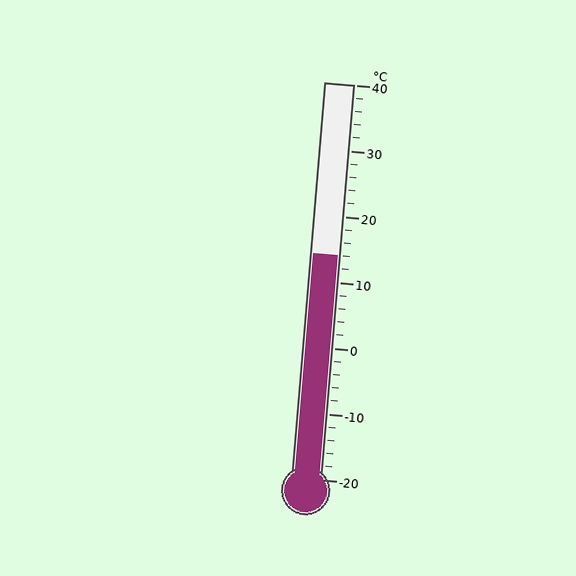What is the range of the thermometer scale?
The thermometer scale ranges from -20°C to 40°C.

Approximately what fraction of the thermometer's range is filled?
The thermometer is filled to approximately 55% of its range.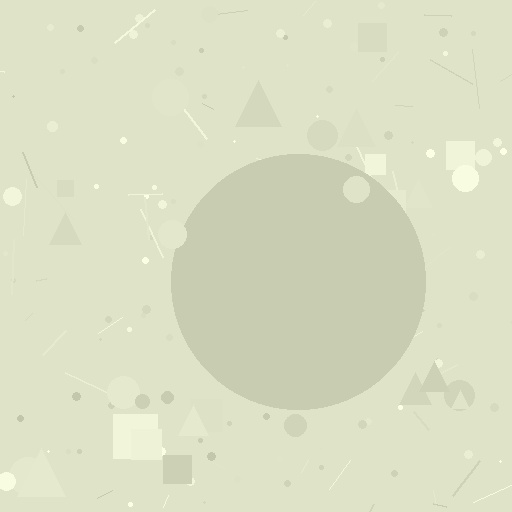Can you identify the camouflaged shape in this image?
The camouflaged shape is a circle.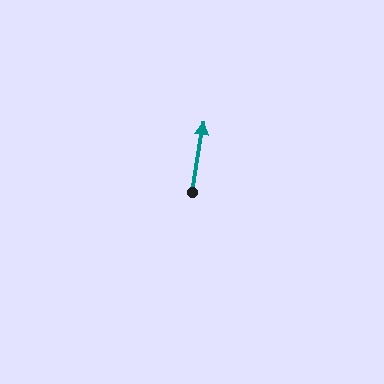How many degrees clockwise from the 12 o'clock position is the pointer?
Approximately 9 degrees.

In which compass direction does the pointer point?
North.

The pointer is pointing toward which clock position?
Roughly 12 o'clock.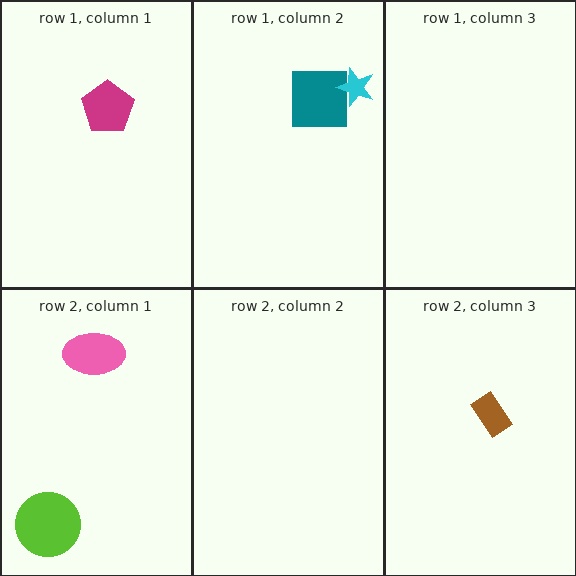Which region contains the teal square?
The row 1, column 2 region.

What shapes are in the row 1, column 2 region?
The teal square, the cyan star.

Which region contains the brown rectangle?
The row 2, column 3 region.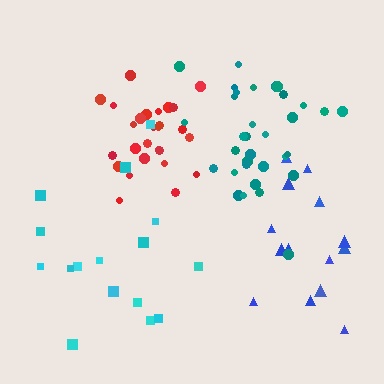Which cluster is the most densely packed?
Red.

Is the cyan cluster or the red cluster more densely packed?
Red.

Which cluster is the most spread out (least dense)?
Cyan.